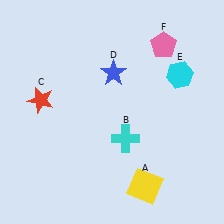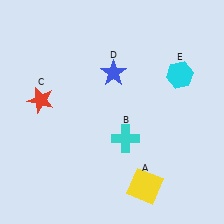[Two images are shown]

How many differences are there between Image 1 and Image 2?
There is 1 difference between the two images.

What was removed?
The pink pentagon (F) was removed in Image 2.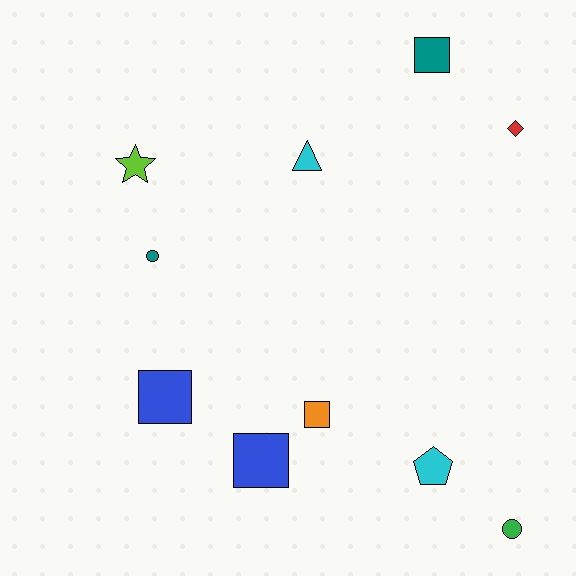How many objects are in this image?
There are 10 objects.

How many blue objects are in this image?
There are 2 blue objects.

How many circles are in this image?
There are 2 circles.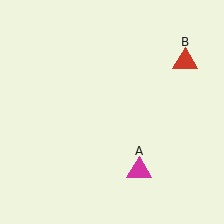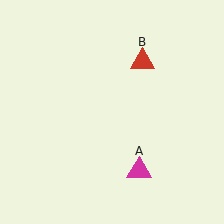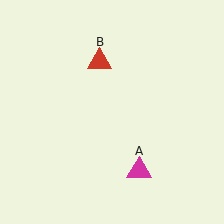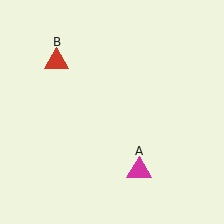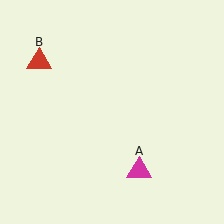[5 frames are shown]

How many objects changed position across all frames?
1 object changed position: red triangle (object B).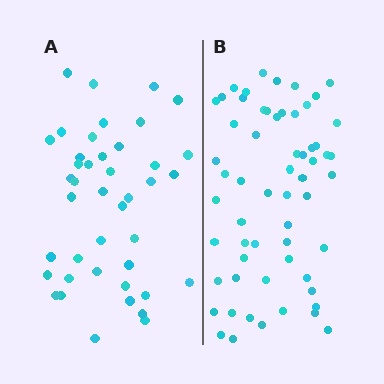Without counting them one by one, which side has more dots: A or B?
Region B (the right region) has more dots.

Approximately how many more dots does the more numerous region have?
Region B has approximately 20 more dots than region A.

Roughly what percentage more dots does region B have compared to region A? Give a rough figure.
About 45% more.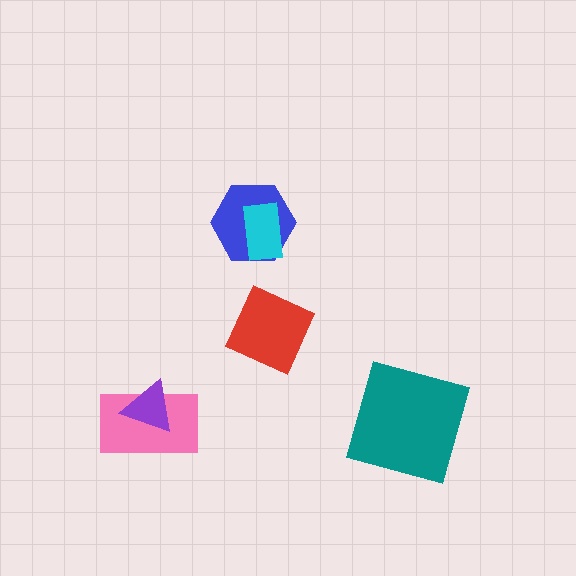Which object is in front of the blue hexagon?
The cyan rectangle is in front of the blue hexagon.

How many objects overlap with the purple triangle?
1 object overlaps with the purple triangle.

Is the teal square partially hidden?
No, no other shape covers it.